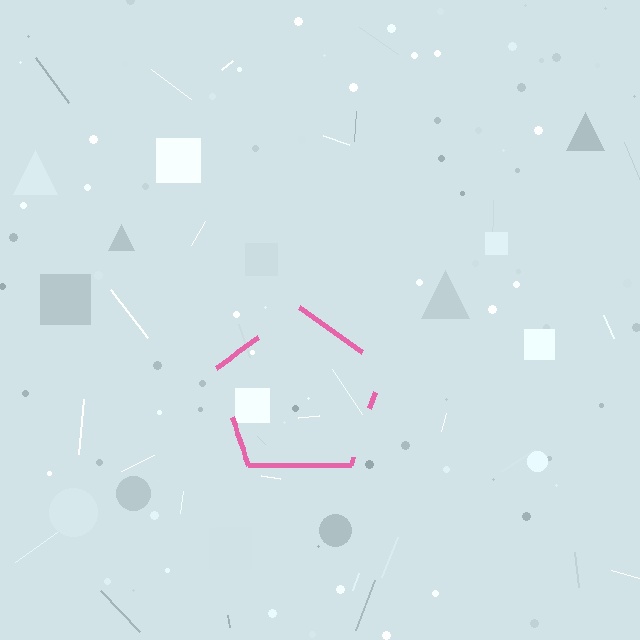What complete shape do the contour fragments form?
The contour fragments form a pentagon.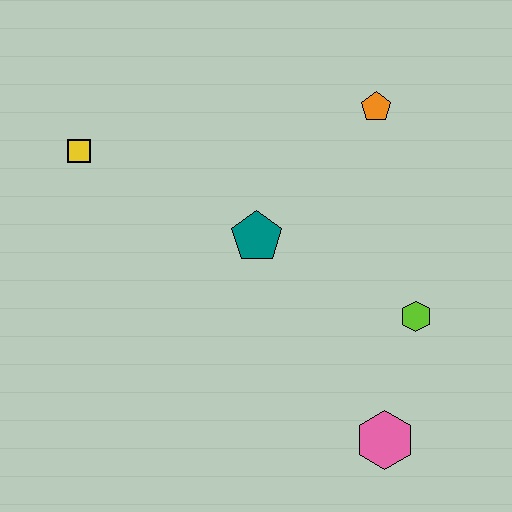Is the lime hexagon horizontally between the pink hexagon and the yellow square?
No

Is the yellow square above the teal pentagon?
Yes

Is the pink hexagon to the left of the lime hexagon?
Yes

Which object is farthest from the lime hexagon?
The yellow square is farthest from the lime hexagon.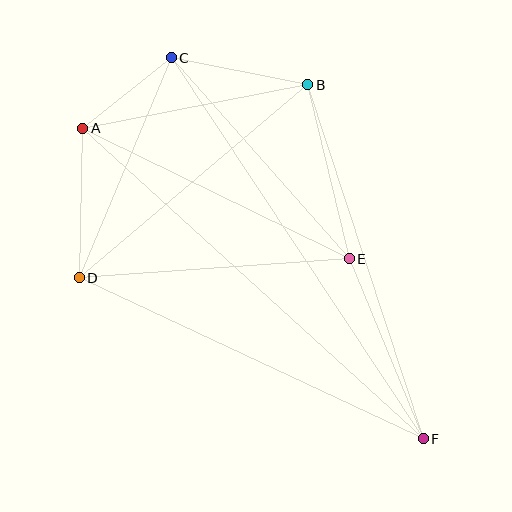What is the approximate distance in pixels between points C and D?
The distance between C and D is approximately 238 pixels.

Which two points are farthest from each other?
Points A and F are farthest from each other.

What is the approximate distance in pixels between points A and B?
The distance between A and B is approximately 229 pixels.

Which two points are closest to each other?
Points A and C are closest to each other.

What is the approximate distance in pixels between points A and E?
The distance between A and E is approximately 297 pixels.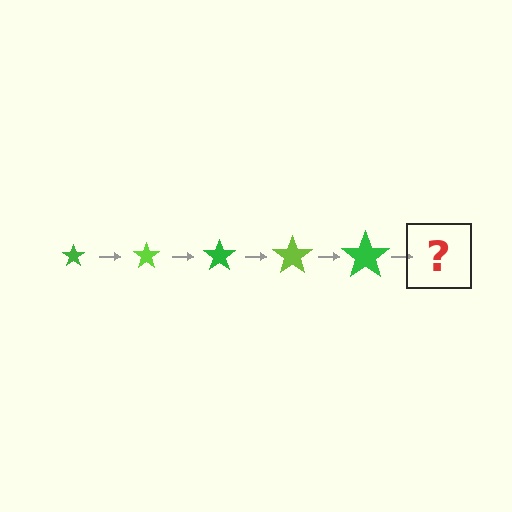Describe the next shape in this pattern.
It should be a lime star, larger than the previous one.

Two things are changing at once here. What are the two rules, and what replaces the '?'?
The two rules are that the star grows larger each step and the color cycles through green and lime. The '?' should be a lime star, larger than the previous one.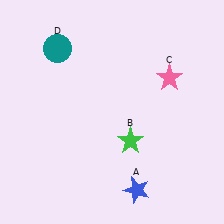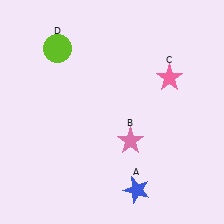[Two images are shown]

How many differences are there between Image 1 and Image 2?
There are 2 differences between the two images.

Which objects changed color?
B changed from green to pink. D changed from teal to lime.